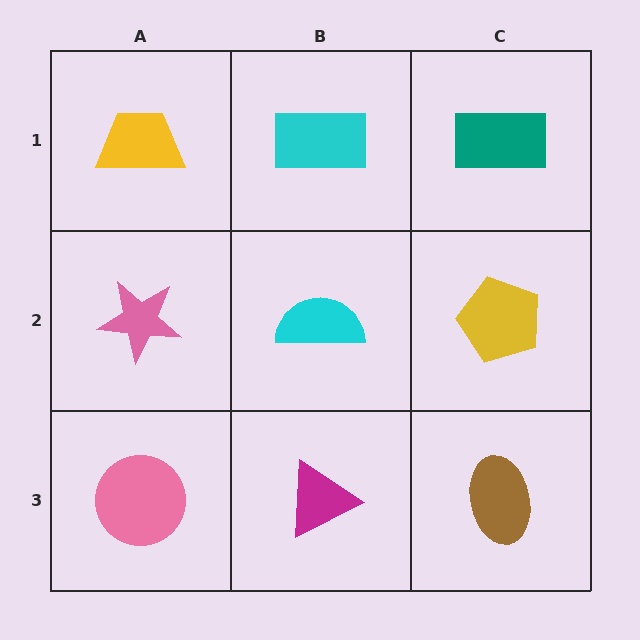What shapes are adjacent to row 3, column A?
A pink star (row 2, column A), a magenta triangle (row 3, column B).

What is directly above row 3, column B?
A cyan semicircle.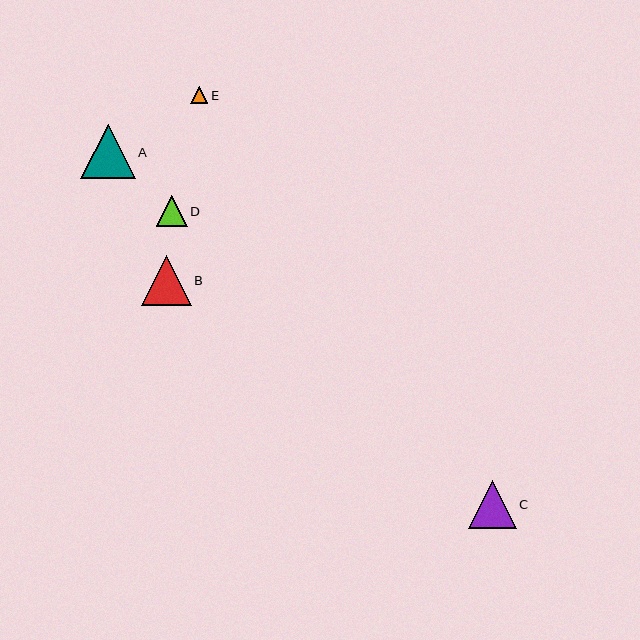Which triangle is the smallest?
Triangle E is the smallest with a size of approximately 17 pixels.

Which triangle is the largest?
Triangle A is the largest with a size of approximately 55 pixels.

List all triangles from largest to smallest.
From largest to smallest: A, B, C, D, E.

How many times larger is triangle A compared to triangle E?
Triangle A is approximately 3.2 times the size of triangle E.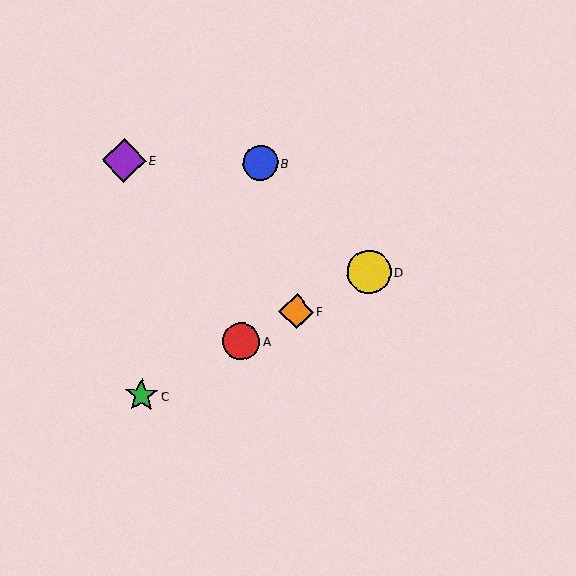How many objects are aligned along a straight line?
4 objects (A, C, D, F) are aligned along a straight line.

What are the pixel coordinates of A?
Object A is at (241, 341).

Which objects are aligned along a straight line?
Objects A, C, D, F are aligned along a straight line.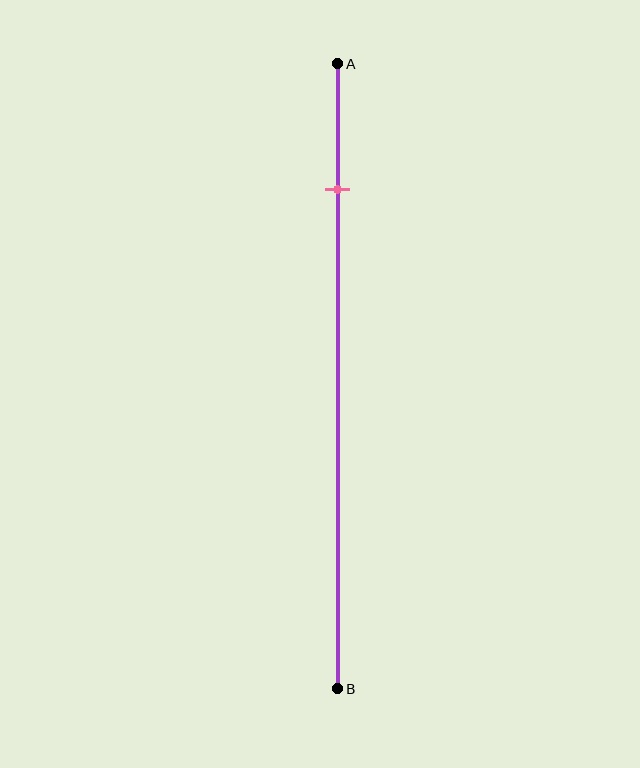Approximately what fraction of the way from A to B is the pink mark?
The pink mark is approximately 20% of the way from A to B.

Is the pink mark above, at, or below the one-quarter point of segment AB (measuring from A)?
The pink mark is above the one-quarter point of segment AB.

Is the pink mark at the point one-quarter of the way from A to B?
No, the mark is at about 20% from A, not at the 25% one-quarter point.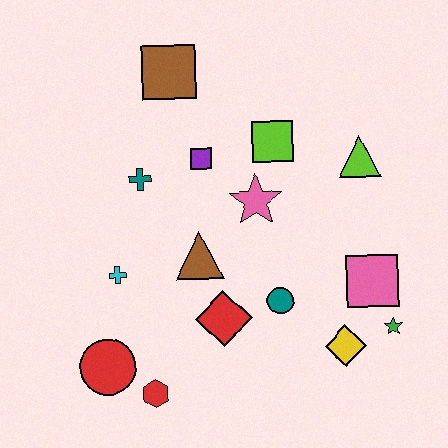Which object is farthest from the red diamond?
The brown square is farthest from the red diamond.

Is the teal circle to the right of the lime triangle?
No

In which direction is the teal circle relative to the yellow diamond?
The teal circle is to the left of the yellow diamond.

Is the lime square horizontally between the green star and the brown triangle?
Yes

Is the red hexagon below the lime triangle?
Yes